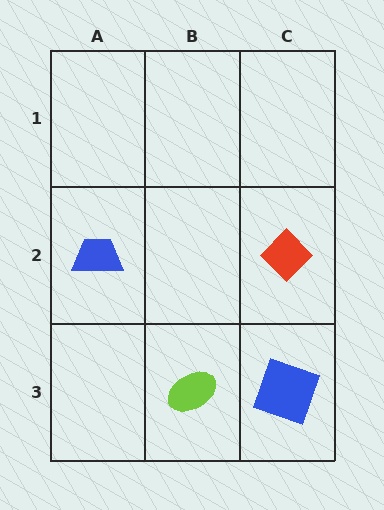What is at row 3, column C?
A blue square.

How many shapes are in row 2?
2 shapes.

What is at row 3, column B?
A lime ellipse.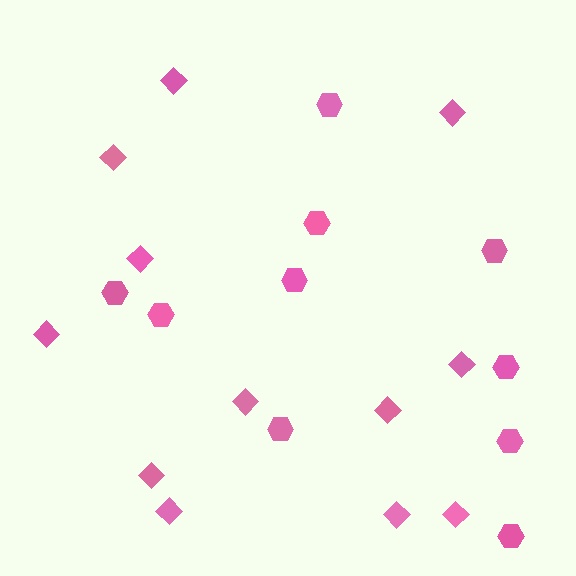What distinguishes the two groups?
There are 2 groups: one group of diamonds (12) and one group of hexagons (10).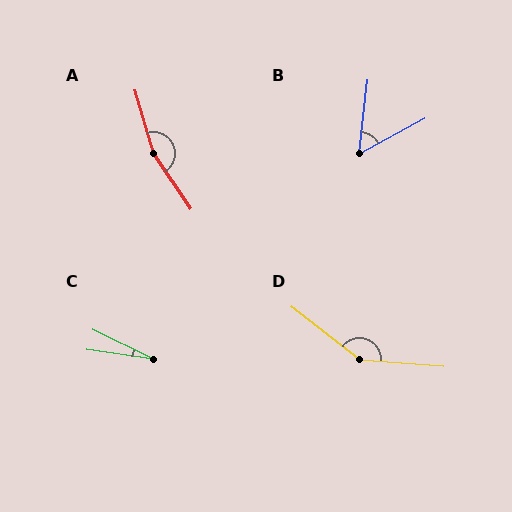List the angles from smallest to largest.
C (18°), B (55°), D (147°), A (162°).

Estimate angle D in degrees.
Approximately 147 degrees.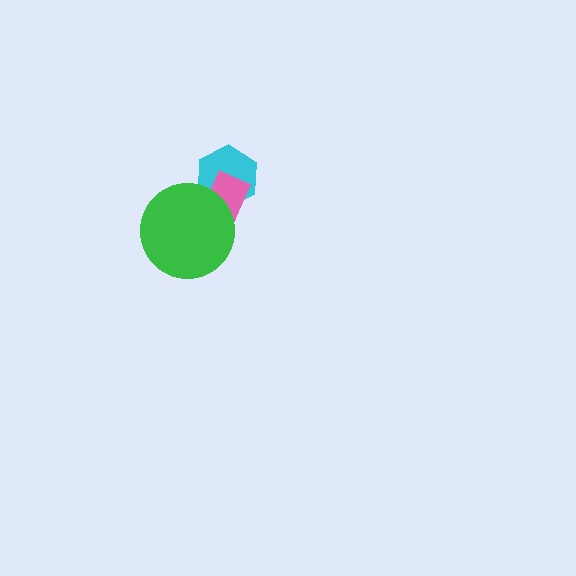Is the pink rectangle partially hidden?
Yes, it is partially covered by another shape.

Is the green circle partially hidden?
No, no other shape covers it.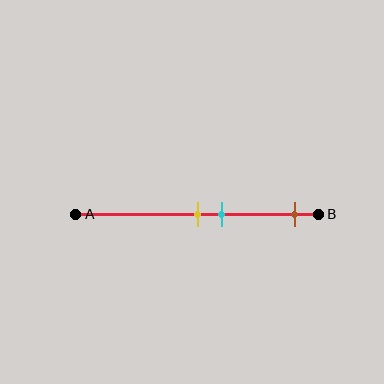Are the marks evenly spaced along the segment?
No, the marks are not evenly spaced.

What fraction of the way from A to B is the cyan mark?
The cyan mark is approximately 60% (0.6) of the way from A to B.